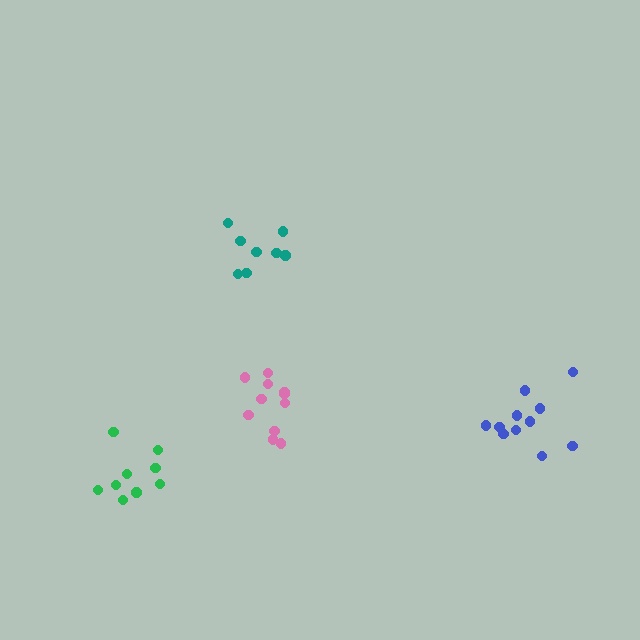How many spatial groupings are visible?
There are 4 spatial groupings.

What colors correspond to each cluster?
The clusters are colored: teal, pink, blue, green.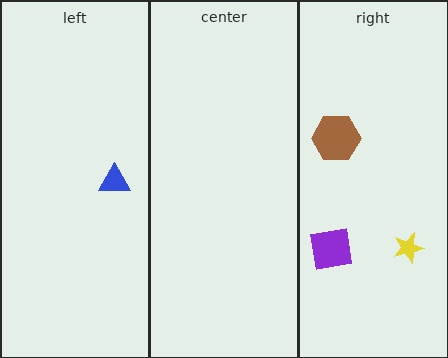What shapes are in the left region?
The blue triangle.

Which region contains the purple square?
The right region.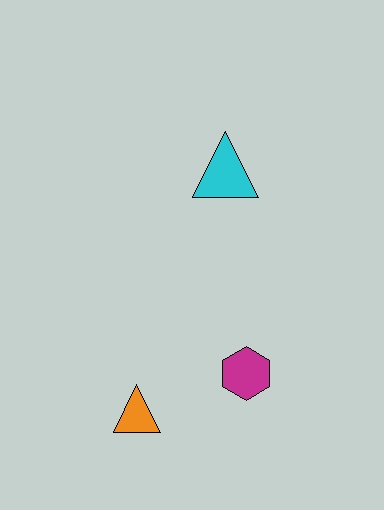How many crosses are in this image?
There are no crosses.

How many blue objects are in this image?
There are no blue objects.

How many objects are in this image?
There are 3 objects.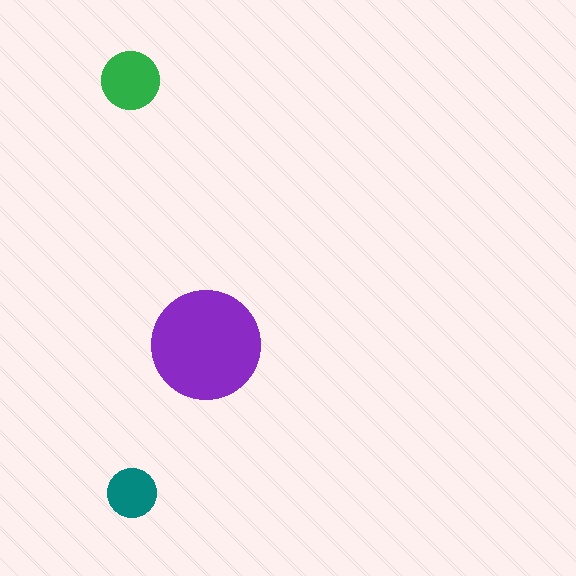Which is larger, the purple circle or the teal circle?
The purple one.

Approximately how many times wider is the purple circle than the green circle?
About 2 times wider.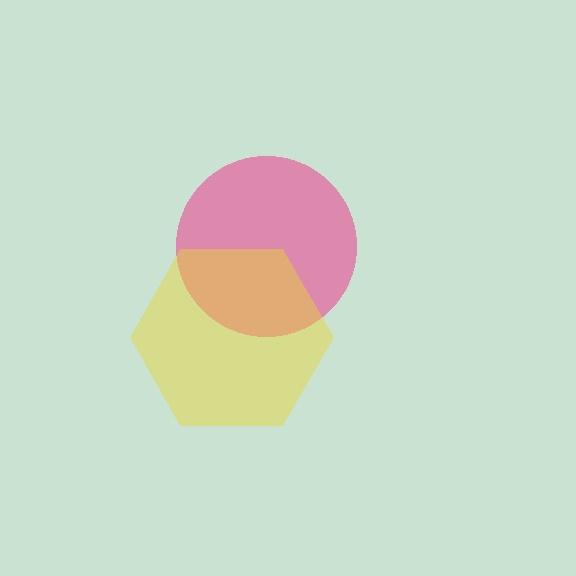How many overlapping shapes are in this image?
There are 2 overlapping shapes in the image.